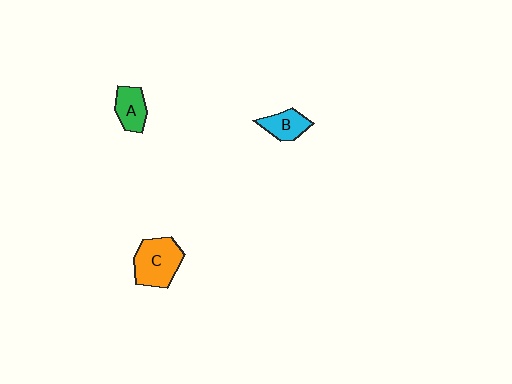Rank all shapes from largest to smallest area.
From largest to smallest: C (orange), A (green), B (cyan).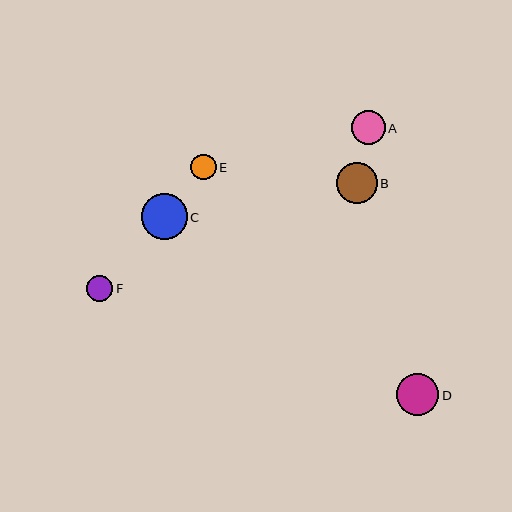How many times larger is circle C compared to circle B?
Circle C is approximately 1.1 times the size of circle B.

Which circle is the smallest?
Circle E is the smallest with a size of approximately 25 pixels.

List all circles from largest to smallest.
From largest to smallest: C, D, B, A, F, E.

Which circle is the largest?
Circle C is the largest with a size of approximately 46 pixels.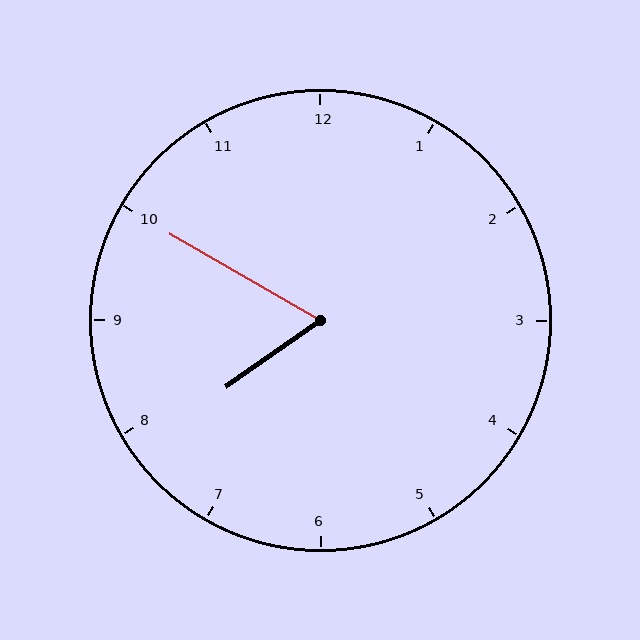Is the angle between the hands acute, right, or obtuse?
It is acute.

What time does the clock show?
7:50.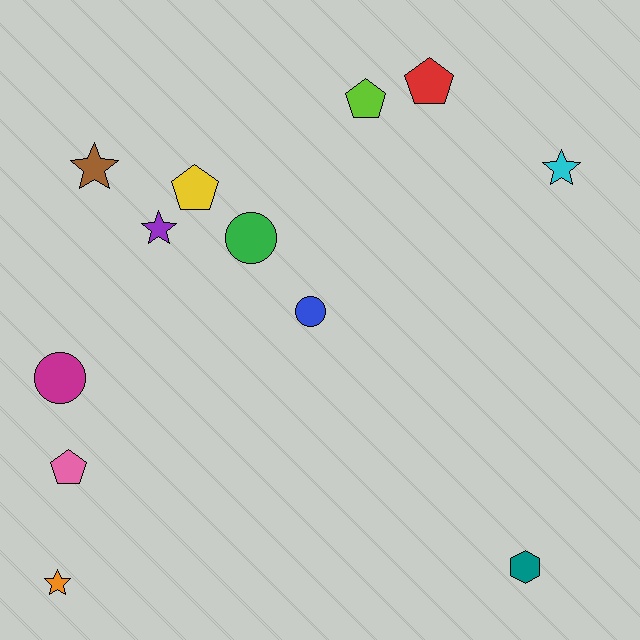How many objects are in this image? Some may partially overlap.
There are 12 objects.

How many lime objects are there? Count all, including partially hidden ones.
There is 1 lime object.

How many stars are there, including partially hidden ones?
There are 4 stars.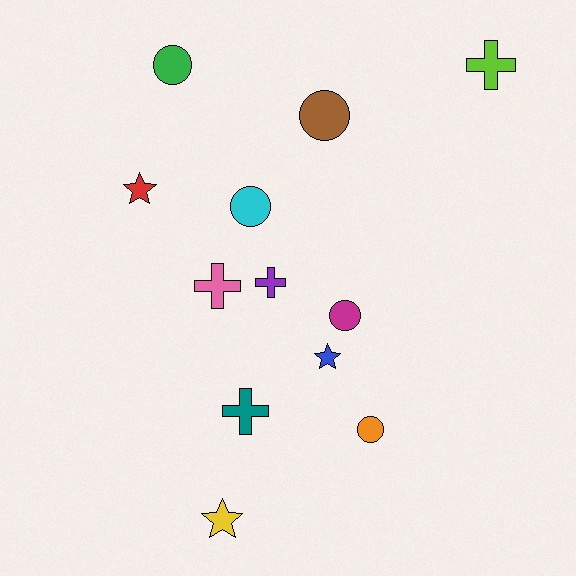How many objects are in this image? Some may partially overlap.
There are 12 objects.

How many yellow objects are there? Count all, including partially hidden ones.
There is 1 yellow object.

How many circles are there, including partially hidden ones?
There are 5 circles.